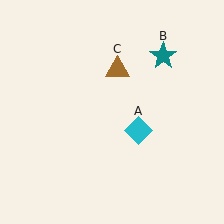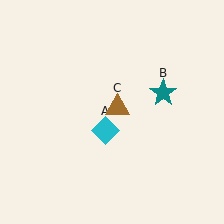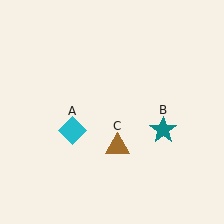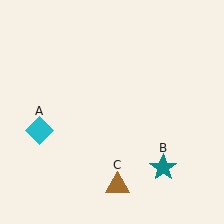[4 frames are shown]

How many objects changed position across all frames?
3 objects changed position: cyan diamond (object A), teal star (object B), brown triangle (object C).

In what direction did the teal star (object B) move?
The teal star (object B) moved down.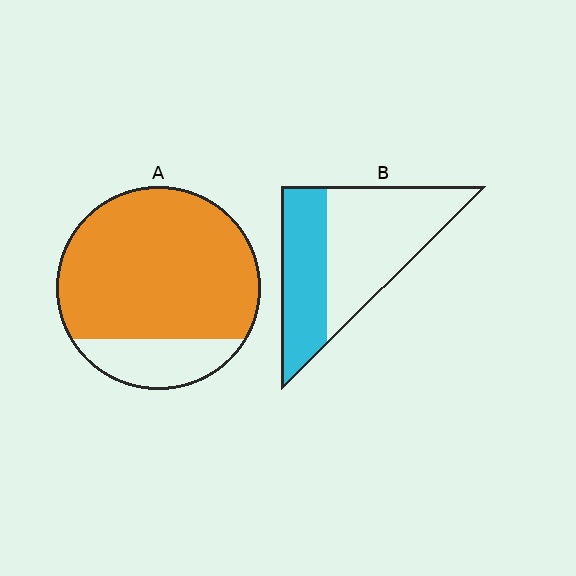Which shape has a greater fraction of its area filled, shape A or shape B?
Shape A.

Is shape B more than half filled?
No.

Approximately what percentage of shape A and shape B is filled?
A is approximately 80% and B is approximately 40%.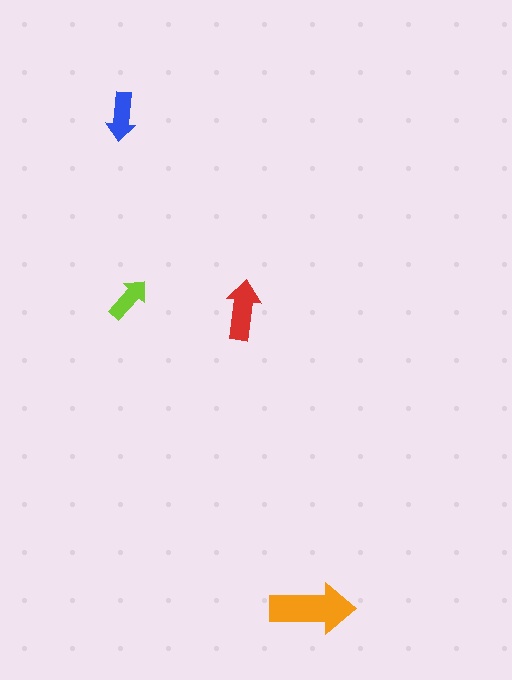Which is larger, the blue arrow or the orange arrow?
The orange one.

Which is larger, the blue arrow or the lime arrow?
The blue one.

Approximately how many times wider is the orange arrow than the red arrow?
About 1.5 times wider.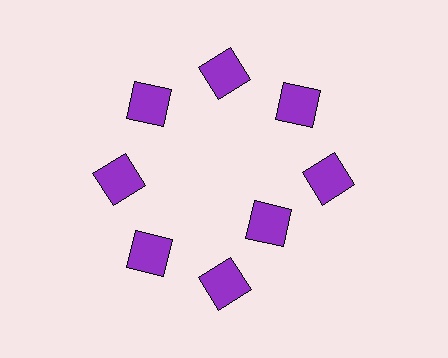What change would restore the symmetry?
The symmetry would be restored by moving it outward, back onto the ring so that all 8 squares sit at equal angles and equal distance from the center.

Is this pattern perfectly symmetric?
No. The 8 purple squares are arranged in a ring, but one element near the 4 o'clock position is pulled inward toward the center, breaking the 8-fold rotational symmetry.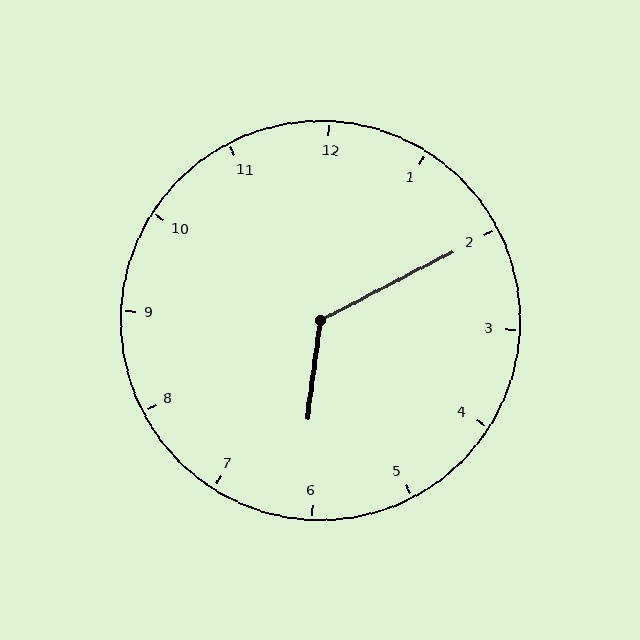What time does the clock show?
6:10.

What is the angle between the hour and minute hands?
Approximately 125 degrees.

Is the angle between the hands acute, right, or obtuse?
It is obtuse.